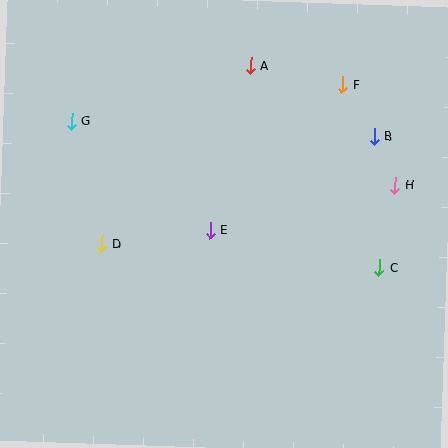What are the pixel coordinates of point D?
Point D is at (102, 244).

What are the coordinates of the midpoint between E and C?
The midpoint between E and C is at (295, 249).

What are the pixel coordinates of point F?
Point F is at (343, 85).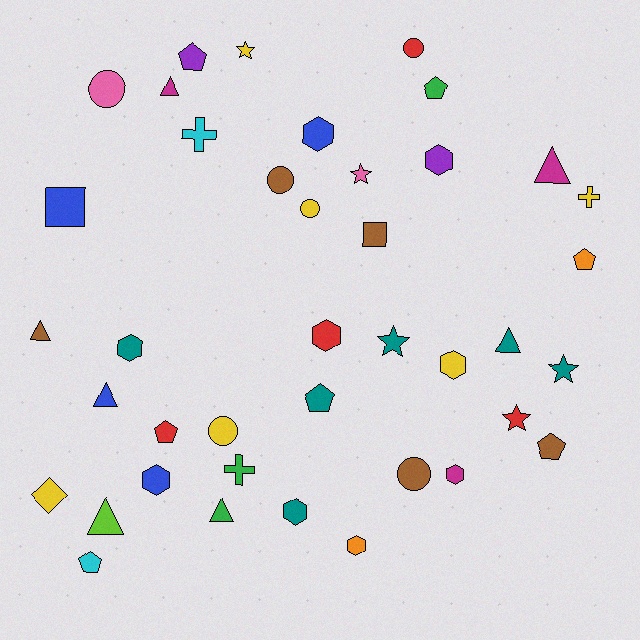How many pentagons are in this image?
There are 7 pentagons.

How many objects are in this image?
There are 40 objects.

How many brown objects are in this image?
There are 5 brown objects.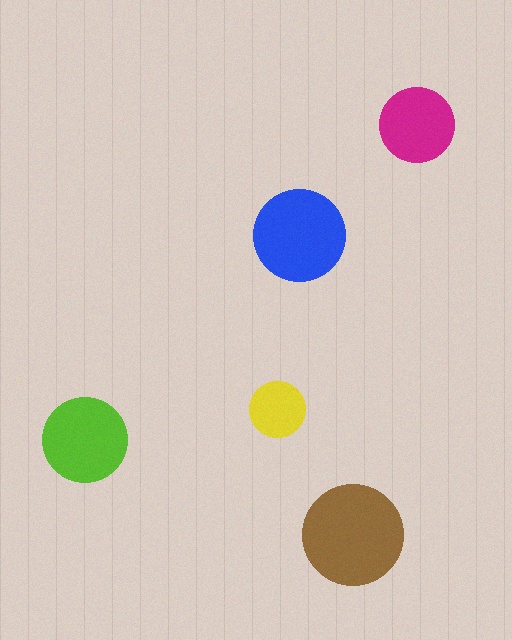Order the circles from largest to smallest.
the brown one, the blue one, the lime one, the magenta one, the yellow one.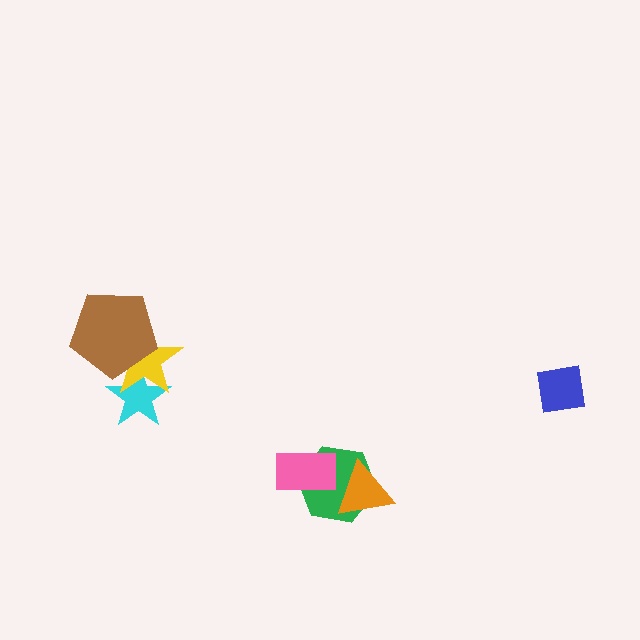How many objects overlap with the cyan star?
2 objects overlap with the cyan star.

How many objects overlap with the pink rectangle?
1 object overlaps with the pink rectangle.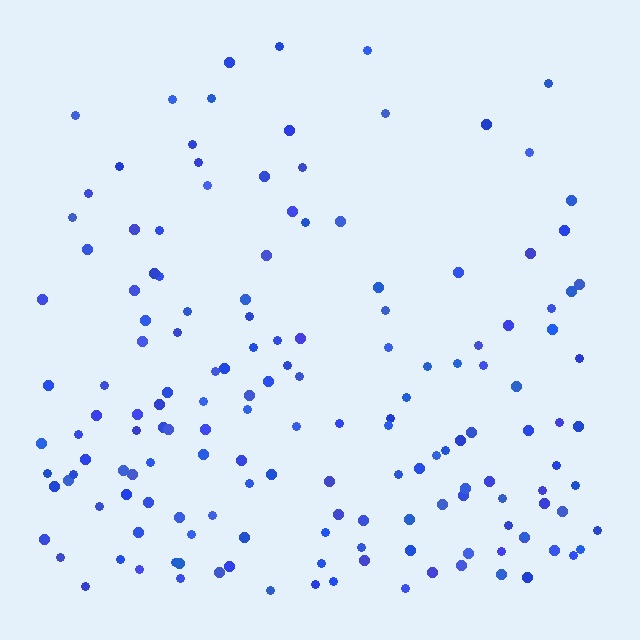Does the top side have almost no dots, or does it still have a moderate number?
Still a moderate number, just noticeably fewer than the bottom.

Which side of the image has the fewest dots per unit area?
The top.